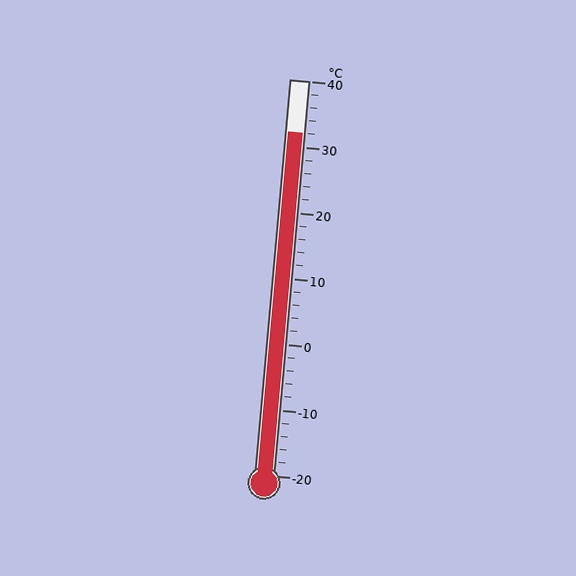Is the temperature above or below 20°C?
The temperature is above 20°C.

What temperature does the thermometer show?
The thermometer shows approximately 32°C.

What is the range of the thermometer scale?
The thermometer scale ranges from -20°C to 40°C.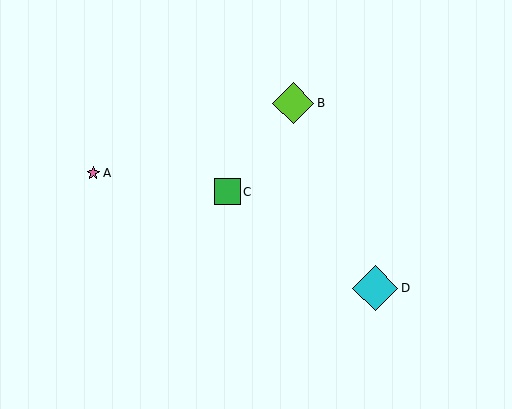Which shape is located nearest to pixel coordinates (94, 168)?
The pink star (labeled A) at (93, 173) is nearest to that location.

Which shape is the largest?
The cyan diamond (labeled D) is the largest.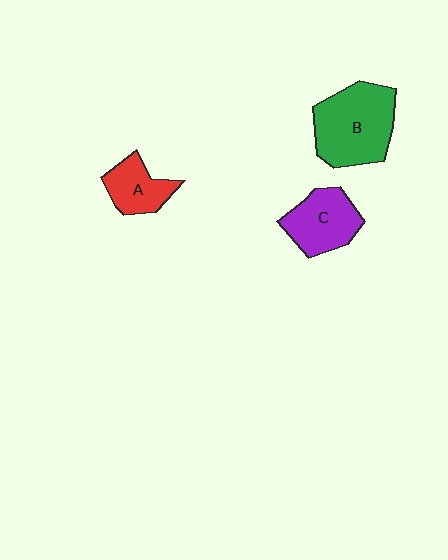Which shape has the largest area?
Shape B (green).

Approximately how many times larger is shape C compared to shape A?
Approximately 1.4 times.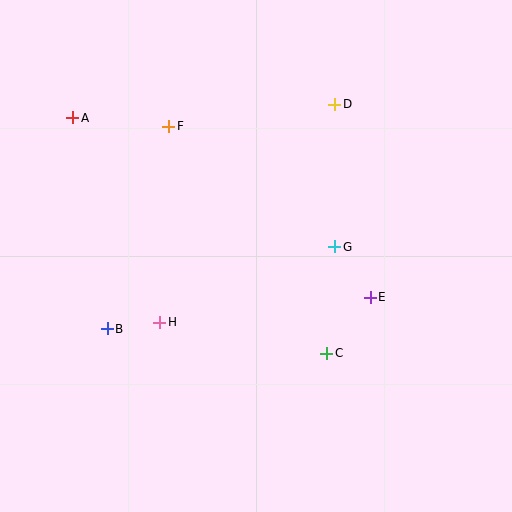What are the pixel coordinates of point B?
Point B is at (107, 329).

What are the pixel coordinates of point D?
Point D is at (335, 104).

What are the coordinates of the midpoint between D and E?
The midpoint between D and E is at (353, 201).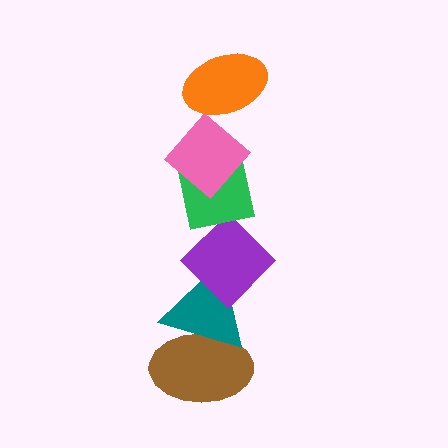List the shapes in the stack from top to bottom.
From top to bottom: the orange ellipse, the pink diamond, the green square, the purple diamond, the teal triangle, the brown ellipse.